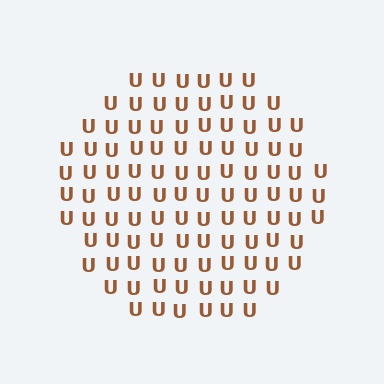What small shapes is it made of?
It is made of small letter U's.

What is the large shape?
The large shape is a circle.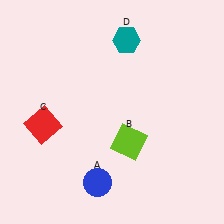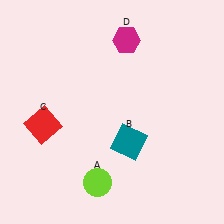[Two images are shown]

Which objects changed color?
A changed from blue to lime. B changed from lime to teal. D changed from teal to magenta.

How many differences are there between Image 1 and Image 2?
There are 3 differences between the two images.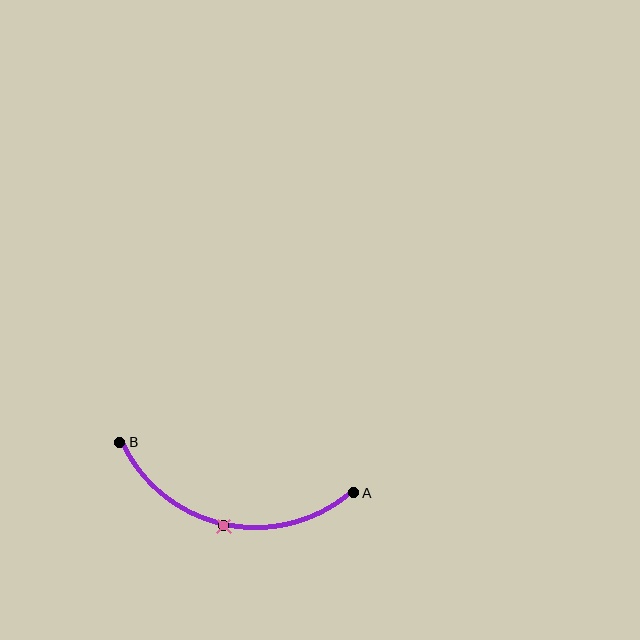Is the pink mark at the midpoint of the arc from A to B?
Yes. The pink mark lies on the arc at equal arc-length from both A and B — it is the arc midpoint.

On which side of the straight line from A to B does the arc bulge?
The arc bulges below the straight line connecting A and B.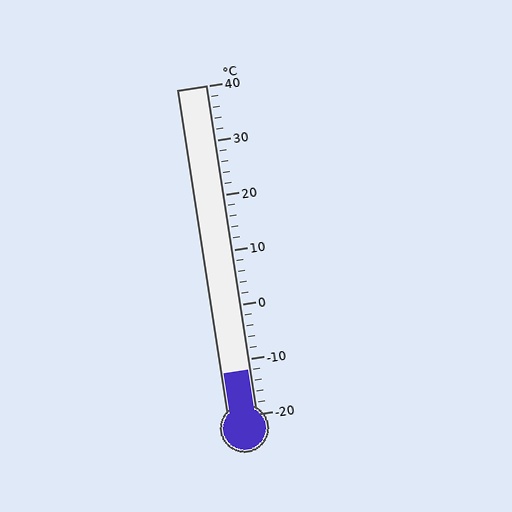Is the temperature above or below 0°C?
The temperature is below 0°C.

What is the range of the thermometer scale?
The thermometer scale ranges from -20°C to 40°C.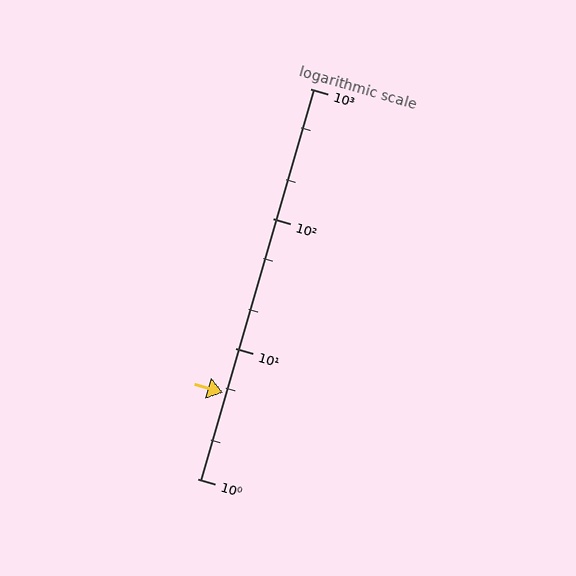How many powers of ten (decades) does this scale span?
The scale spans 3 decades, from 1 to 1000.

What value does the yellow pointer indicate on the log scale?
The pointer indicates approximately 4.6.